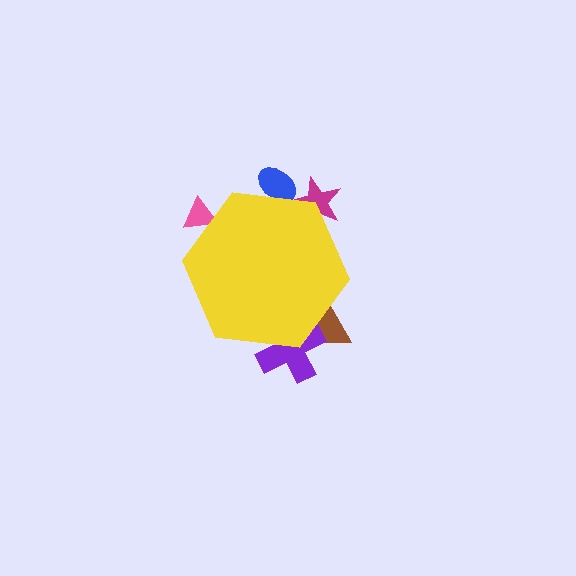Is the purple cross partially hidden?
Yes, the purple cross is partially hidden behind the yellow hexagon.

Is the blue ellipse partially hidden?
Yes, the blue ellipse is partially hidden behind the yellow hexagon.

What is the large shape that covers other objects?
A yellow hexagon.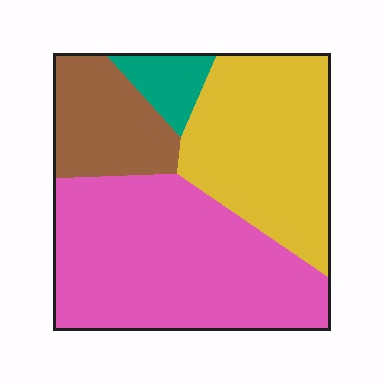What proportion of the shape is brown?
Brown covers roughly 15% of the shape.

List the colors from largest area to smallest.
From largest to smallest: pink, yellow, brown, teal.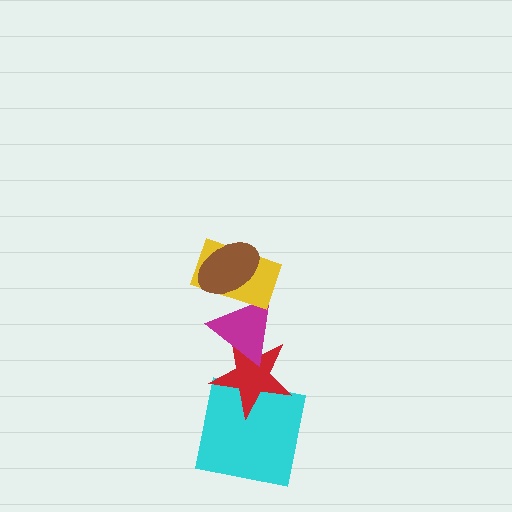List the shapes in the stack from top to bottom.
From top to bottom: the brown ellipse, the yellow rectangle, the magenta triangle, the red star, the cyan square.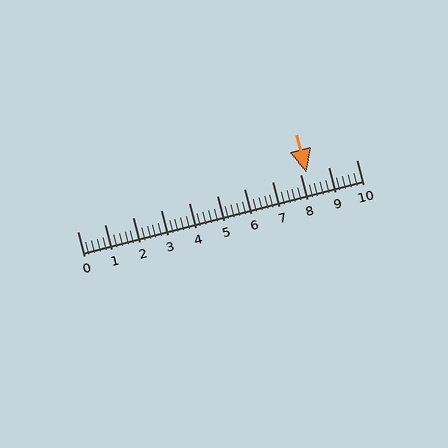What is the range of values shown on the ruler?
The ruler shows values from 0 to 10.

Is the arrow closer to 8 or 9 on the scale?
The arrow is closer to 8.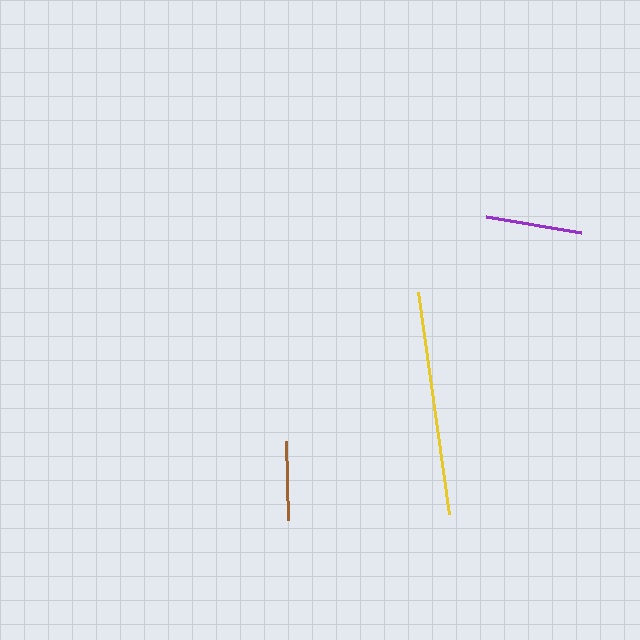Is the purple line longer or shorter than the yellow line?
The yellow line is longer than the purple line.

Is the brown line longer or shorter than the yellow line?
The yellow line is longer than the brown line.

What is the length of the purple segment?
The purple segment is approximately 96 pixels long.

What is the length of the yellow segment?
The yellow segment is approximately 224 pixels long.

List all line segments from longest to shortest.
From longest to shortest: yellow, purple, brown.